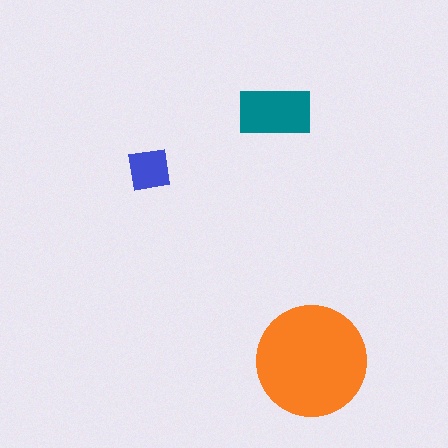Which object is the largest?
The orange circle.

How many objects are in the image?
There are 3 objects in the image.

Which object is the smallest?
The blue square.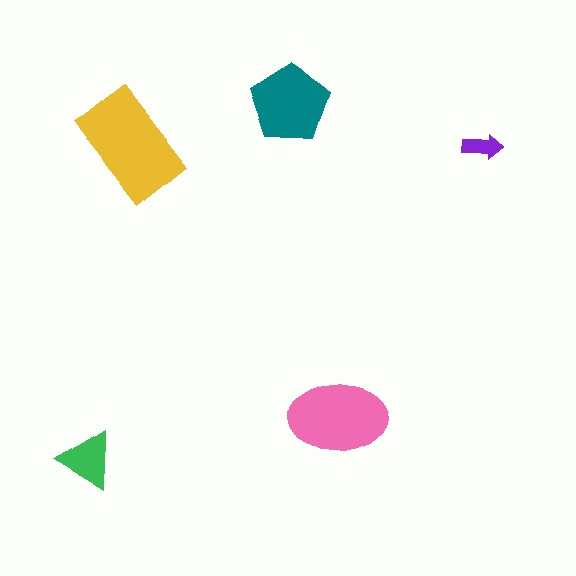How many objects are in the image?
There are 5 objects in the image.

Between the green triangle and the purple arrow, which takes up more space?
The green triangle.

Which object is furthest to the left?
The green triangle is leftmost.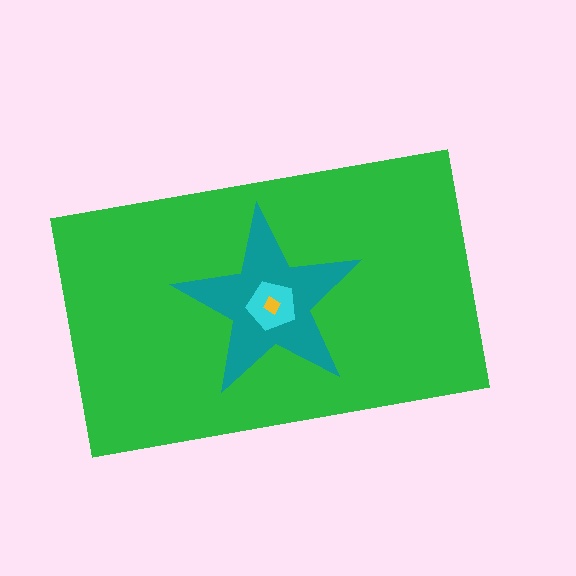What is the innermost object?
The yellow diamond.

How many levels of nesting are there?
4.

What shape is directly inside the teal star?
The cyan pentagon.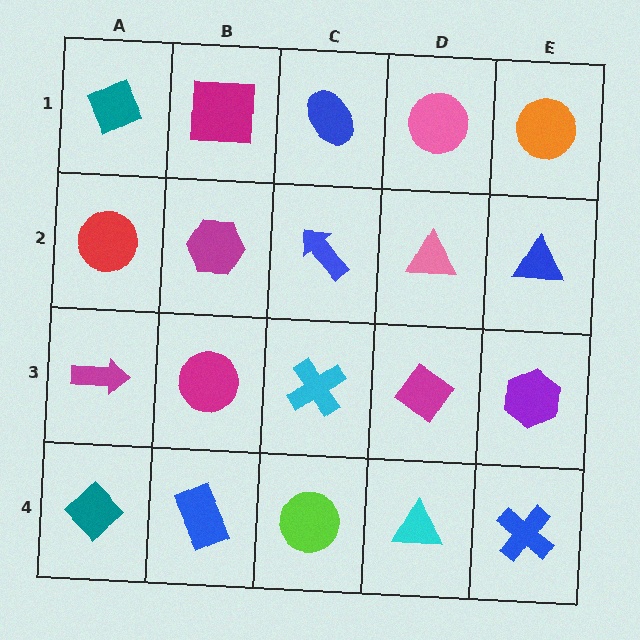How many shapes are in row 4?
5 shapes.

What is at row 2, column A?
A red circle.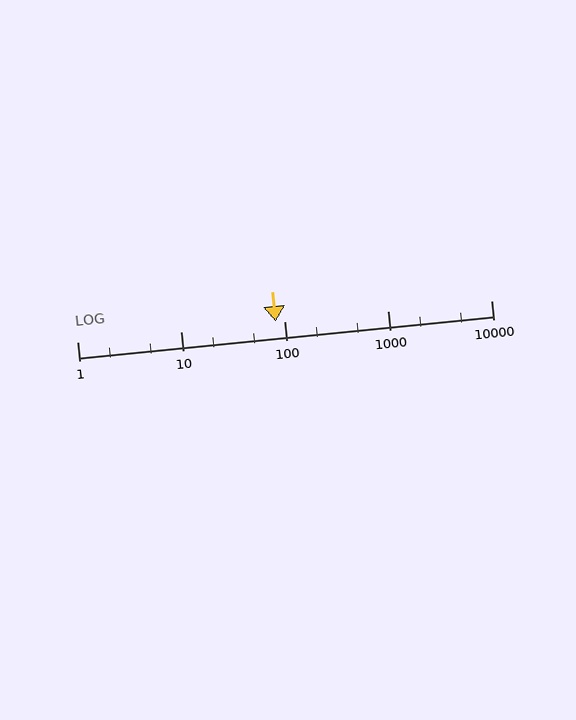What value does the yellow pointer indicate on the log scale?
The pointer indicates approximately 82.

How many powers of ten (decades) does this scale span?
The scale spans 4 decades, from 1 to 10000.